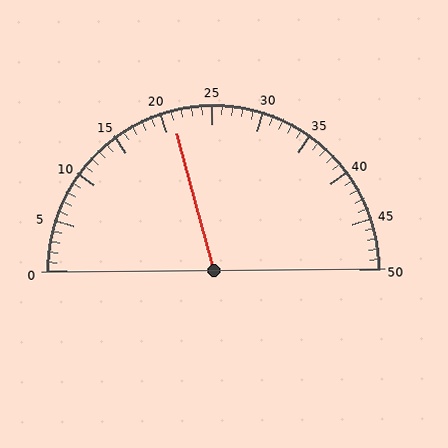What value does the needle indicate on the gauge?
The needle indicates approximately 21.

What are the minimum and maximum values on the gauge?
The gauge ranges from 0 to 50.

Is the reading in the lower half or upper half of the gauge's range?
The reading is in the lower half of the range (0 to 50).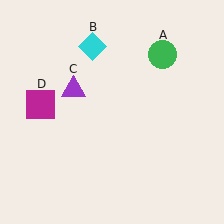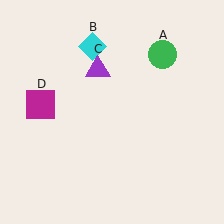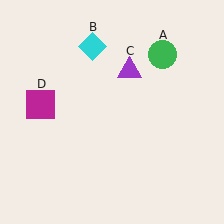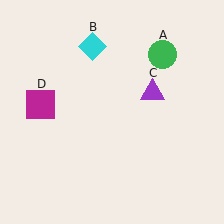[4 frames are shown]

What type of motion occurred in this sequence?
The purple triangle (object C) rotated clockwise around the center of the scene.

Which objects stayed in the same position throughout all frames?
Green circle (object A) and cyan diamond (object B) and magenta square (object D) remained stationary.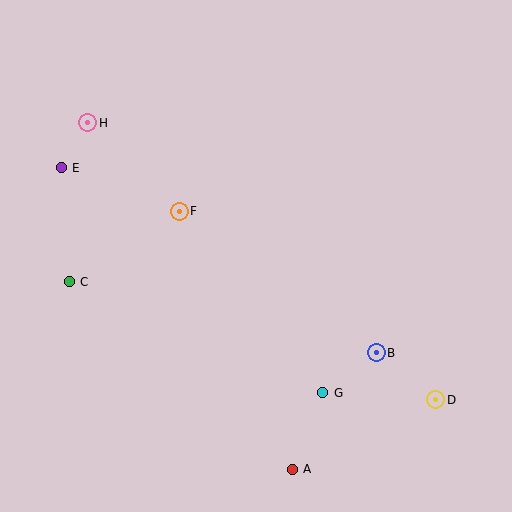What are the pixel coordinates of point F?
Point F is at (179, 211).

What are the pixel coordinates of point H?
Point H is at (88, 123).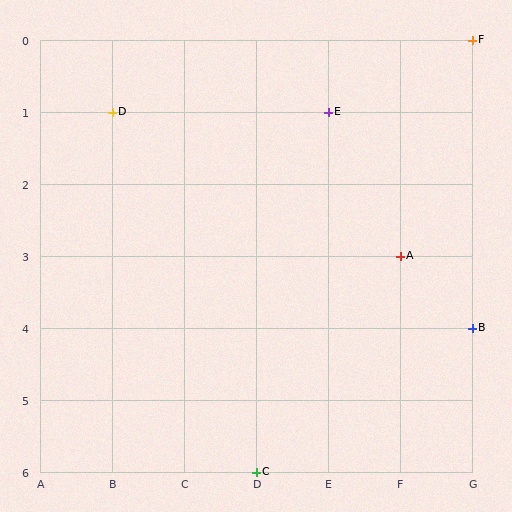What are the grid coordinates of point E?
Point E is at grid coordinates (E, 1).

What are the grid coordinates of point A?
Point A is at grid coordinates (F, 3).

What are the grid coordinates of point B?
Point B is at grid coordinates (G, 4).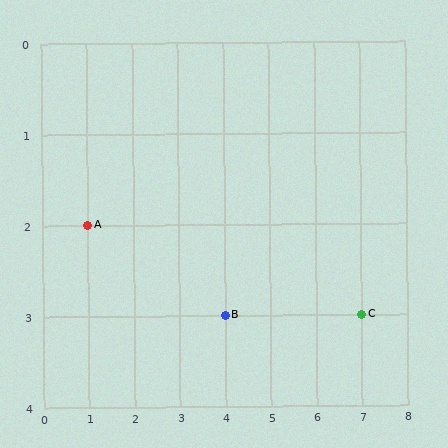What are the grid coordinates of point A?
Point A is at grid coordinates (1, 2).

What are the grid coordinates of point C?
Point C is at grid coordinates (7, 3).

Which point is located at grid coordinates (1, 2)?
Point A is at (1, 2).